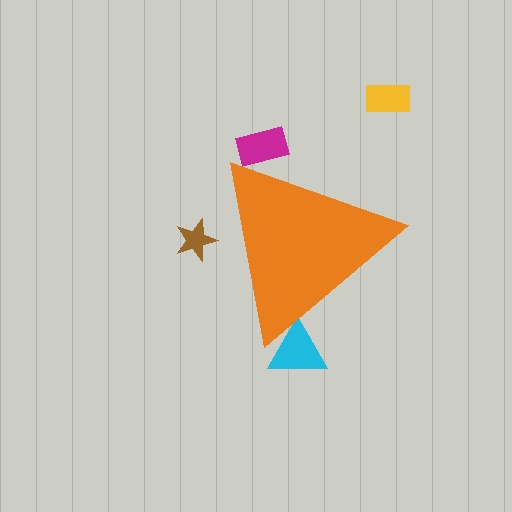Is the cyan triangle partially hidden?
Yes, the cyan triangle is partially hidden behind the orange triangle.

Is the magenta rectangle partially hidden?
Yes, the magenta rectangle is partially hidden behind the orange triangle.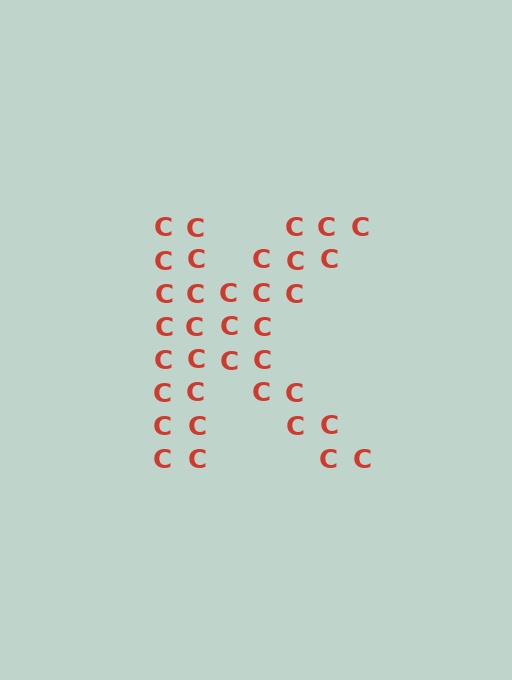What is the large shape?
The large shape is the letter K.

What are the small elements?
The small elements are letter C's.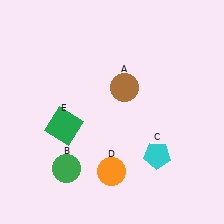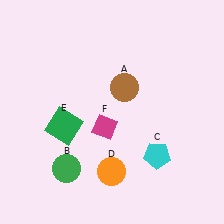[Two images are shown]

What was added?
A magenta diamond (F) was added in Image 2.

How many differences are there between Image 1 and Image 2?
There is 1 difference between the two images.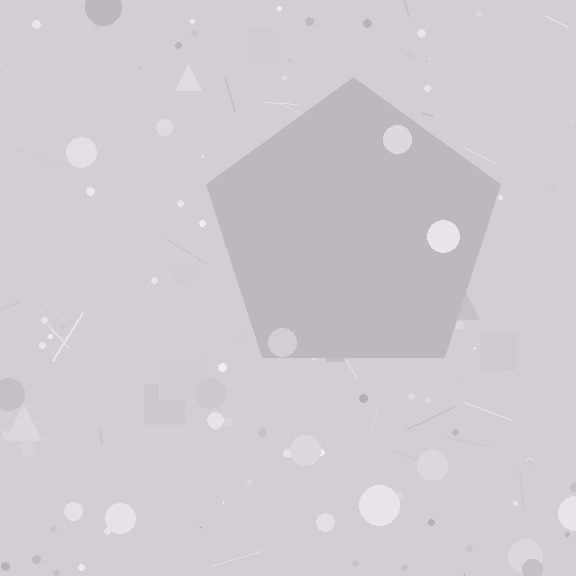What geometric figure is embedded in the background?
A pentagon is embedded in the background.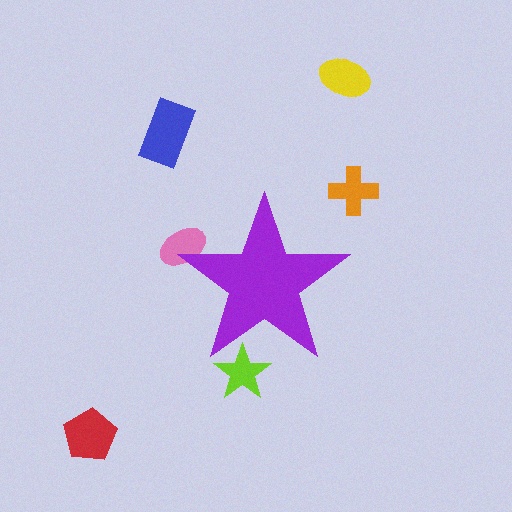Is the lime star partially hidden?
Yes, the lime star is partially hidden behind the purple star.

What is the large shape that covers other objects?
A purple star.